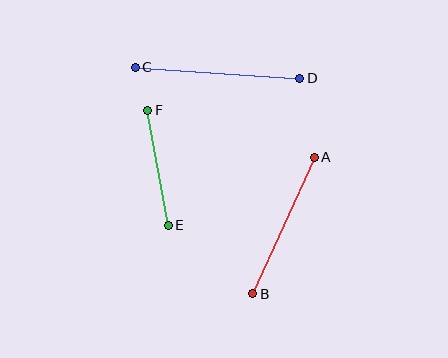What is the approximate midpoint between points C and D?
The midpoint is at approximately (217, 73) pixels.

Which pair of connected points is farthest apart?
Points C and D are farthest apart.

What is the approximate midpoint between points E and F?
The midpoint is at approximately (158, 168) pixels.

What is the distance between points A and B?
The distance is approximately 150 pixels.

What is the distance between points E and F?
The distance is approximately 117 pixels.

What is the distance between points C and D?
The distance is approximately 164 pixels.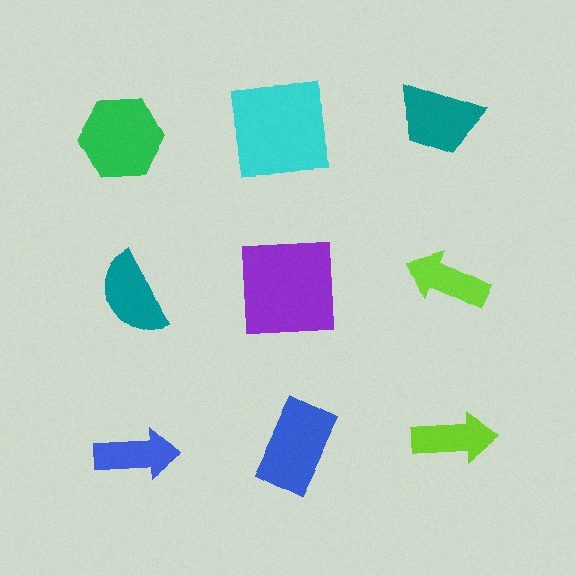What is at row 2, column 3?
A lime arrow.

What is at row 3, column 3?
A lime arrow.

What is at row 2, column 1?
A teal semicircle.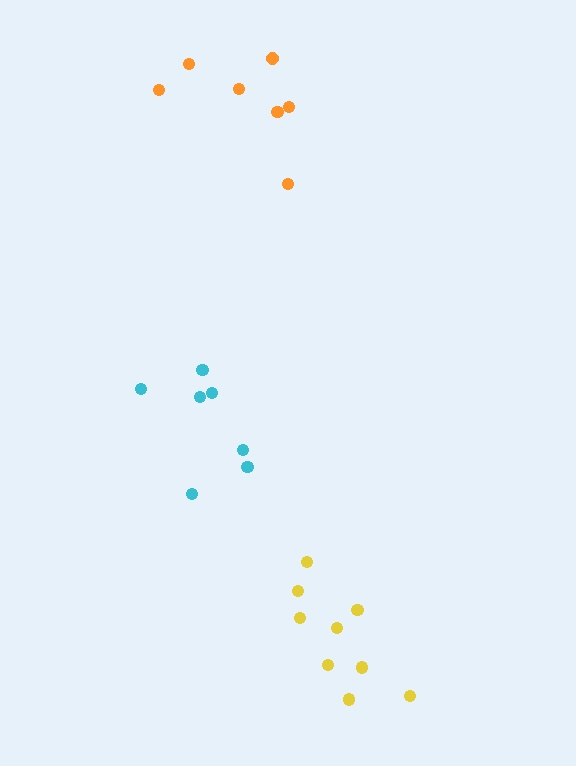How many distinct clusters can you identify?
There are 3 distinct clusters.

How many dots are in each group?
Group 1: 7 dots, Group 2: 7 dots, Group 3: 9 dots (23 total).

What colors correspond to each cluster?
The clusters are colored: cyan, orange, yellow.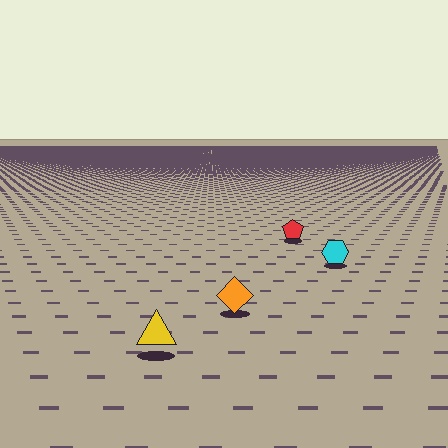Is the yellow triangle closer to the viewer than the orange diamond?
Yes. The yellow triangle is closer — you can tell from the texture gradient: the ground texture is coarser near it.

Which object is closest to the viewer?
The yellow triangle is closest. The texture marks near it are larger and more spread out.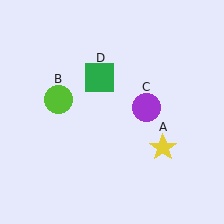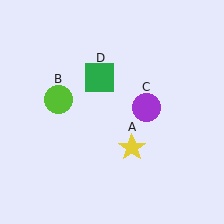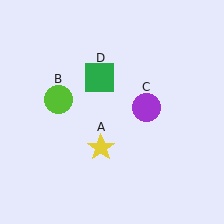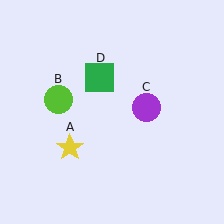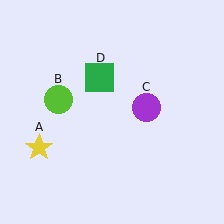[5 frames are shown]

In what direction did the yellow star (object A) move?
The yellow star (object A) moved left.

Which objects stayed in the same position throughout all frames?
Lime circle (object B) and purple circle (object C) and green square (object D) remained stationary.